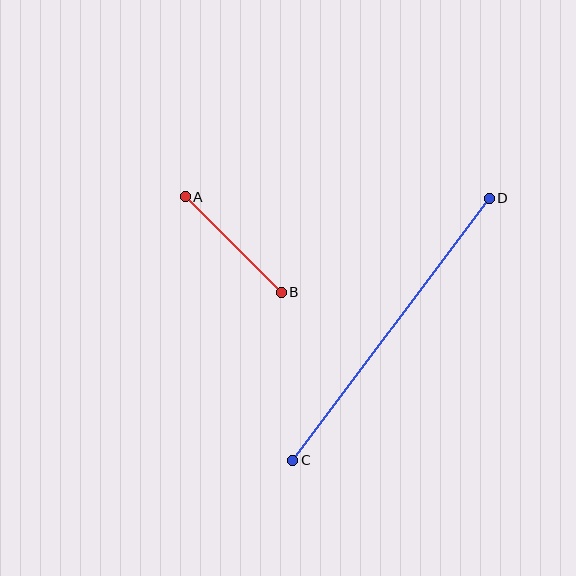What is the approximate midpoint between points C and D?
The midpoint is at approximately (391, 329) pixels.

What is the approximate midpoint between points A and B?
The midpoint is at approximately (233, 245) pixels.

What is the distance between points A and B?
The distance is approximately 136 pixels.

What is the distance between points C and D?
The distance is approximately 328 pixels.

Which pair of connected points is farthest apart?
Points C and D are farthest apart.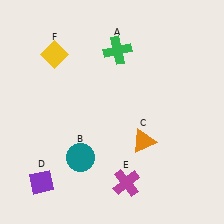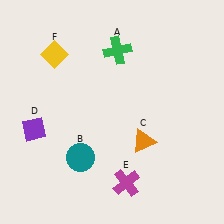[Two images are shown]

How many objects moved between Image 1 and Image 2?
1 object moved between the two images.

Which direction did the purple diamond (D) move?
The purple diamond (D) moved up.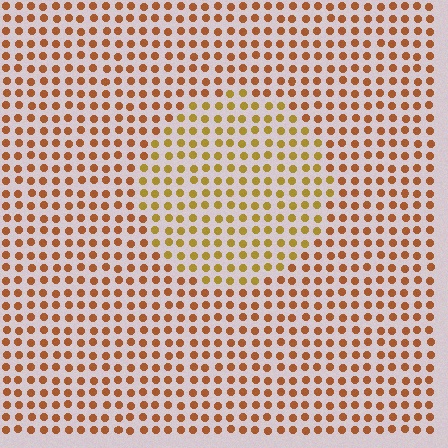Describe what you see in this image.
The image is filled with small brown elements in a uniform arrangement. A circle-shaped region is visible where the elements are tinted to a slightly different hue, forming a subtle color boundary.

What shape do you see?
I see a circle.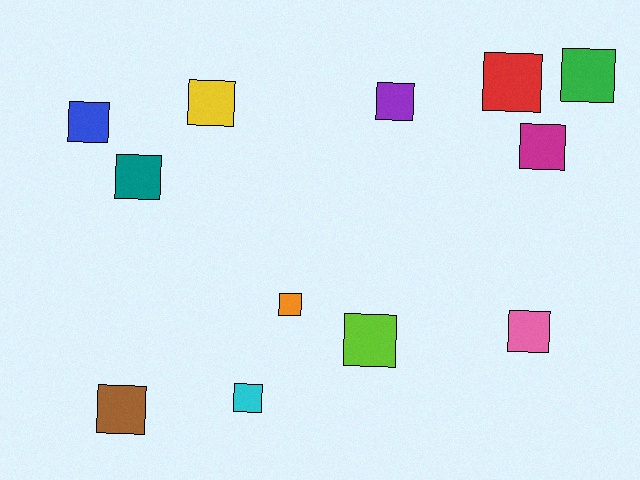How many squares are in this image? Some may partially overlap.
There are 12 squares.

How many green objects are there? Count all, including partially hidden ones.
There is 1 green object.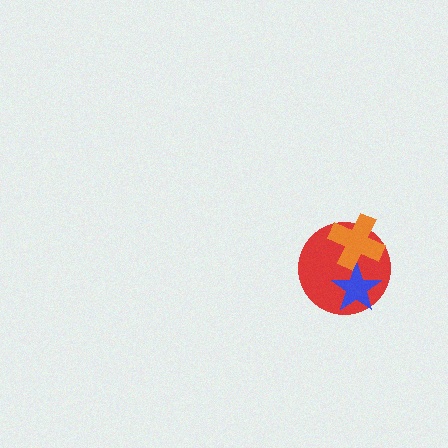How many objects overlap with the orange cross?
2 objects overlap with the orange cross.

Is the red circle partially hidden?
Yes, it is partially covered by another shape.